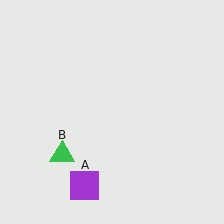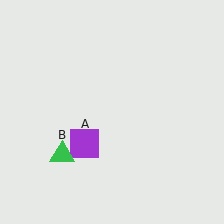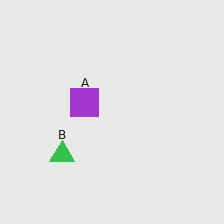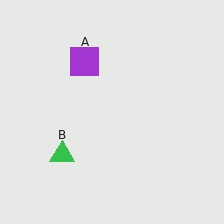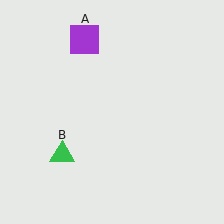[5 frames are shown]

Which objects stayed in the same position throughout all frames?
Green triangle (object B) remained stationary.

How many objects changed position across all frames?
1 object changed position: purple square (object A).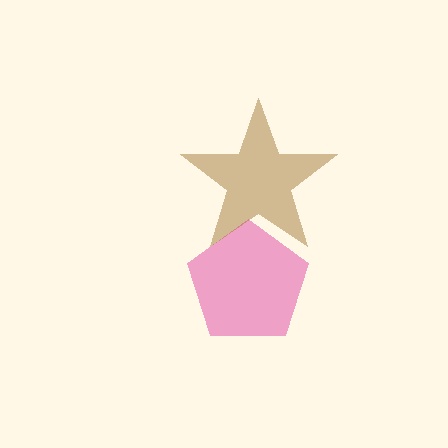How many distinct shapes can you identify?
There are 2 distinct shapes: a pink pentagon, a brown star.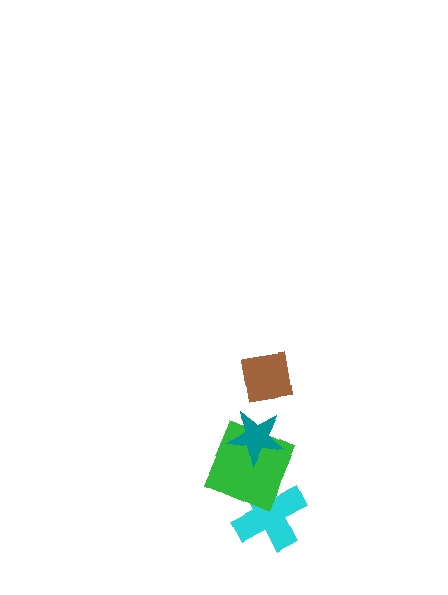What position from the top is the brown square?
The brown square is 1st from the top.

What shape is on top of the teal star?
The brown square is on top of the teal star.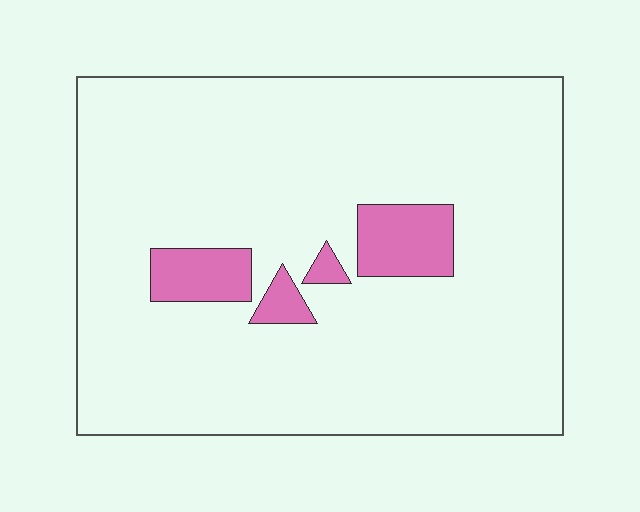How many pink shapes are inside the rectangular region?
4.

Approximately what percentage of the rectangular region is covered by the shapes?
Approximately 10%.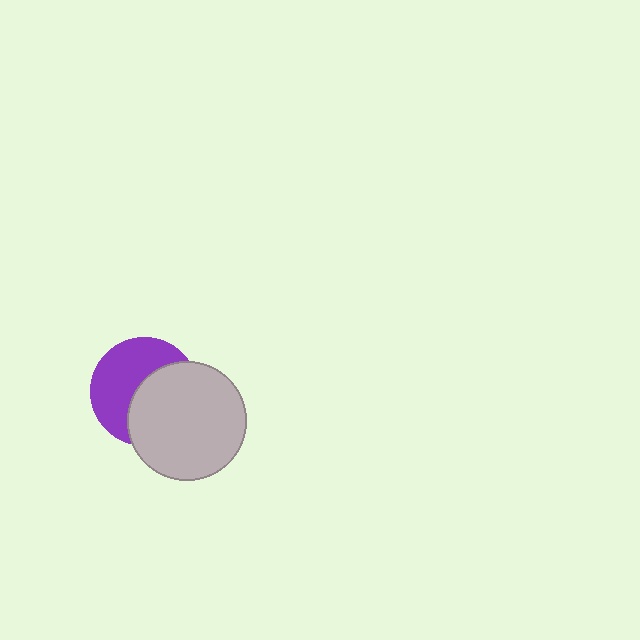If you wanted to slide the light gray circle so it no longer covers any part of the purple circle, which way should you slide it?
Slide it toward the lower-right — that is the most direct way to separate the two shapes.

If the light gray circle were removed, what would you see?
You would see the complete purple circle.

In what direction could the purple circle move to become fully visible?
The purple circle could move toward the upper-left. That would shift it out from behind the light gray circle entirely.